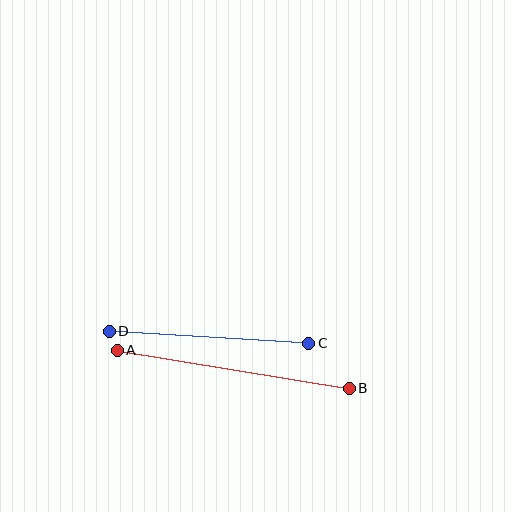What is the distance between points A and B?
The distance is approximately 235 pixels.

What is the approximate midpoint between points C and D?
The midpoint is at approximately (209, 337) pixels.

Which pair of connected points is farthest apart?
Points A and B are farthest apart.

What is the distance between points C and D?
The distance is approximately 200 pixels.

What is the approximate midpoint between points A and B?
The midpoint is at approximately (233, 369) pixels.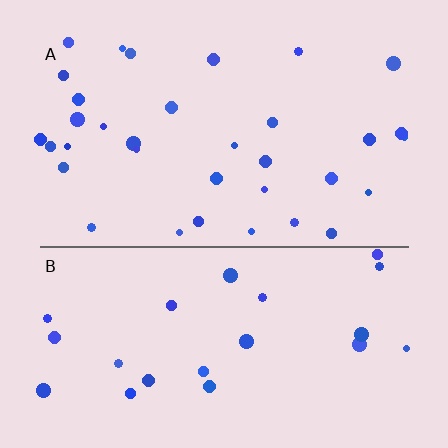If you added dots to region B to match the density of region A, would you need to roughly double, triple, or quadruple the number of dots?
Approximately double.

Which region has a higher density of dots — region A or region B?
A (the top).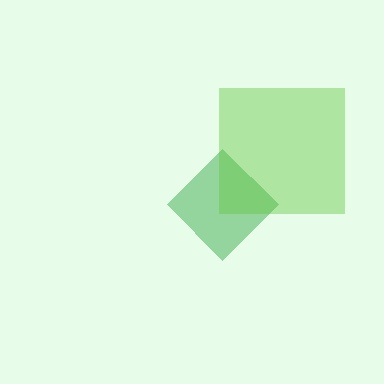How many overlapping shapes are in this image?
There are 2 overlapping shapes in the image.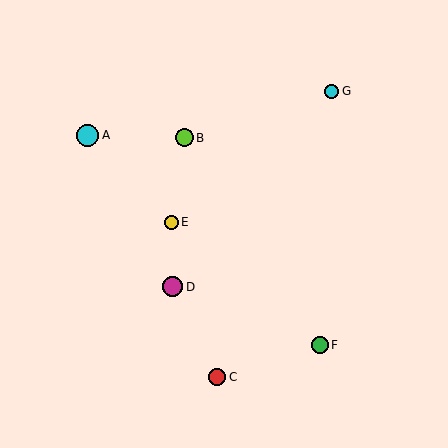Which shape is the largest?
The cyan circle (labeled A) is the largest.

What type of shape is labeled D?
Shape D is a magenta circle.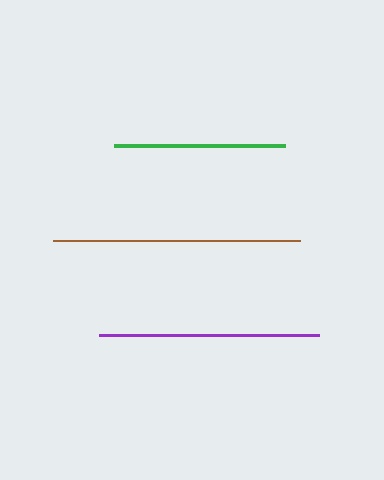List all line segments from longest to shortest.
From longest to shortest: brown, purple, green.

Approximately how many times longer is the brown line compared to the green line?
The brown line is approximately 1.4 times the length of the green line.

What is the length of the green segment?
The green segment is approximately 172 pixels long.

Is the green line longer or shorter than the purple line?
The purple line is longer than the green line.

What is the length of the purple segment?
The purple segment is approximately 220 pixels long.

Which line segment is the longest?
The brown line is the longest at approximately 248 pixels.